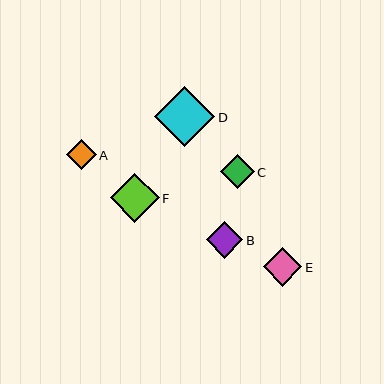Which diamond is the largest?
Diamond D is the largest with a size of approximately 60 pixels.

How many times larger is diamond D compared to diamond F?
Diamond D is approximately 1.2 times the size of diamond F.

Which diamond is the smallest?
Diamond A is the smallest with a size of approximately 30 pixels.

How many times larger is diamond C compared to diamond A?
Diamond C is approximately 1.1 times the size of diamond A.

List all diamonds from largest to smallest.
From largest to smallest: D, F, E, B, C, A.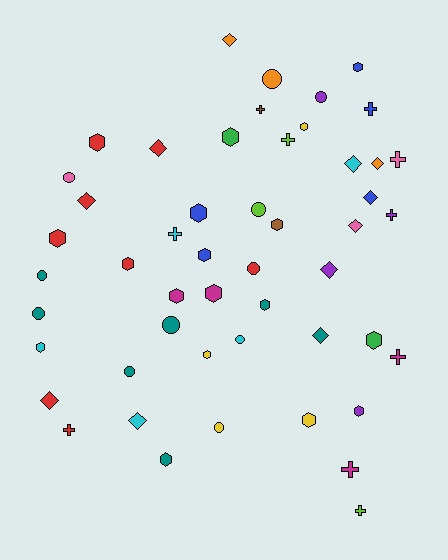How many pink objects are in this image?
There are 3 pink objects.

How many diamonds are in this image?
There are 11 diamonds.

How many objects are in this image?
There are 50 objects.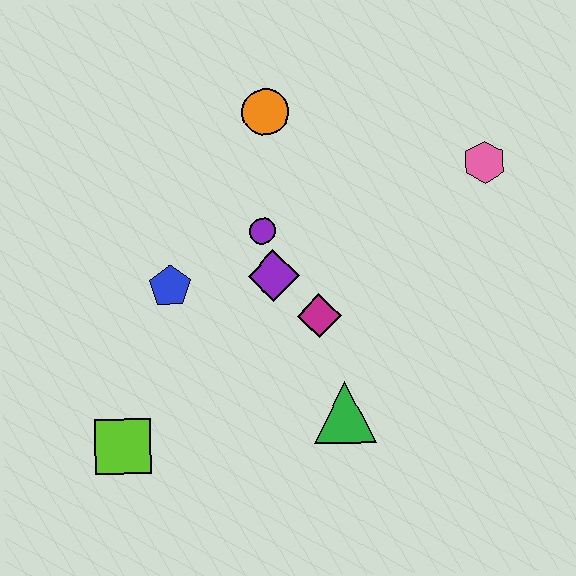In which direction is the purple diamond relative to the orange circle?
The purple diamond is below the orange circle.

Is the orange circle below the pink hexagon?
No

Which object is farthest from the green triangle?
The orange circle is farthest from the green triangle.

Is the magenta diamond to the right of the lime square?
Yes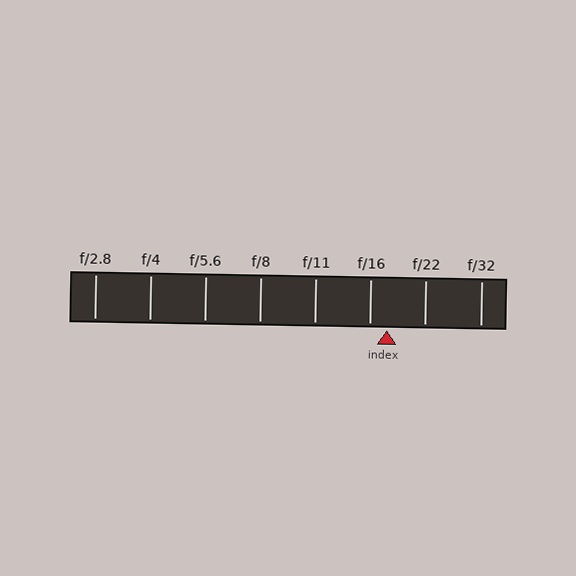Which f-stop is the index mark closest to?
The index mark is closest to f/16.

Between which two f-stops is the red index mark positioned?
The index mark is between f/16 and f/22.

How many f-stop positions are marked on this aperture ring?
There are 8 f-stop positions marked.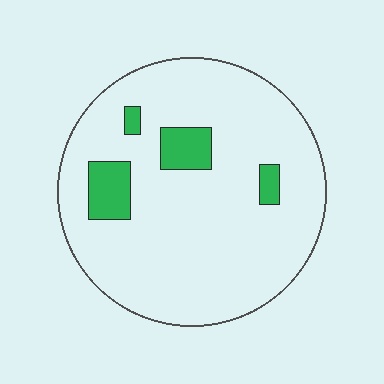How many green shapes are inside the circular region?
4.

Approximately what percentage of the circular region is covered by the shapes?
Approximately 10%.